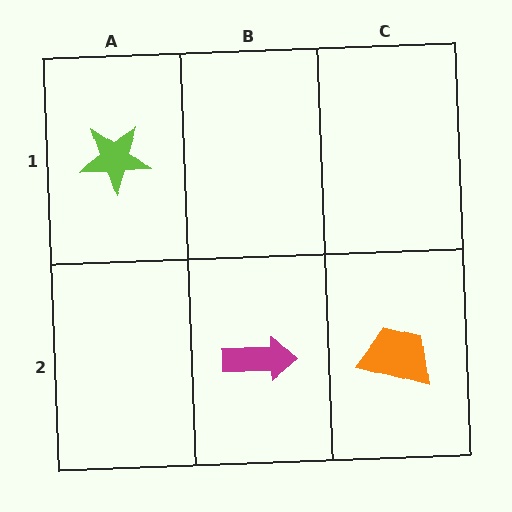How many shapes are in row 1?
1 shape.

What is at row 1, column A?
A lime star.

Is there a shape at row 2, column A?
No, that cell is empty.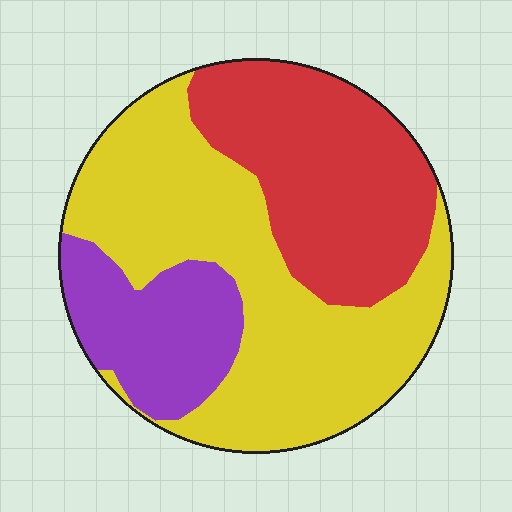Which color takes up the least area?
Purple, at roughly 20%.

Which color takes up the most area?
Yellow, at roughly 50%.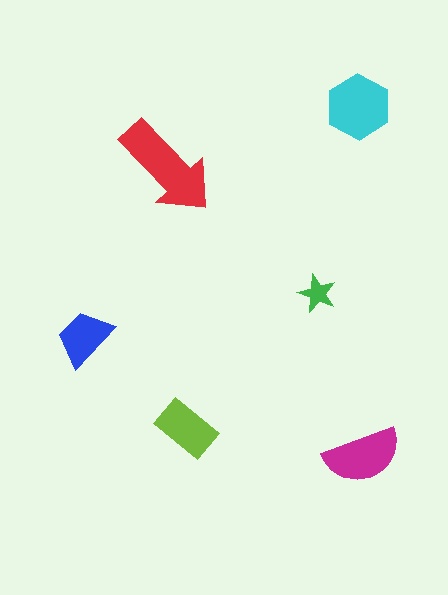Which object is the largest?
The red arrow.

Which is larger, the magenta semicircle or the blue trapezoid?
The magenta semicircle.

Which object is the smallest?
The green star.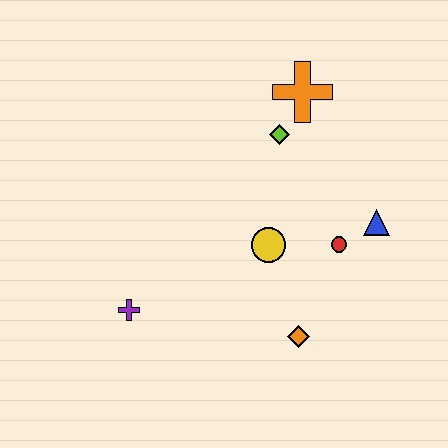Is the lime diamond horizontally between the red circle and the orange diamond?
No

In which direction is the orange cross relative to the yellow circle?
The orange cross is above the yellow circle.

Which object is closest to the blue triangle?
The red circle is closest to the blue triangle.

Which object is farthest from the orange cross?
The purple cross is farthest from the orange cross.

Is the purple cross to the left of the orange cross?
Yes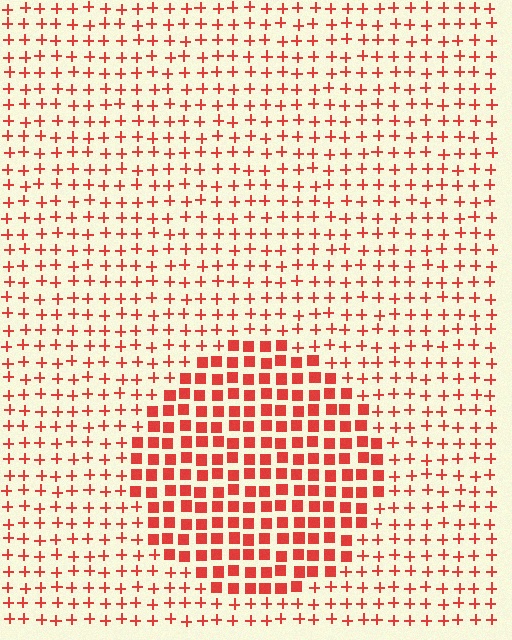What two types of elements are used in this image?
The image uses squares inside the circle region and plus signs outside it.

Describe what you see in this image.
The image is filled with small red elements arranged in a uniform grid. A circle-shaped region contains squares, while the surrounding area contains plus signs. The boundary is defined purely by the change in element shape.